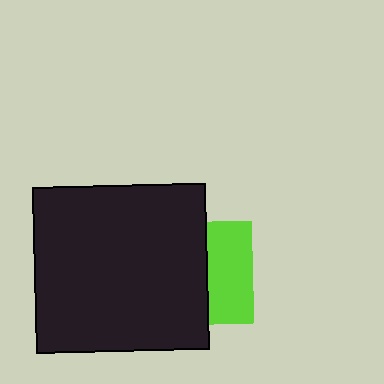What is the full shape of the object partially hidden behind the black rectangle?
The partially hidden object is a lime square.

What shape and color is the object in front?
The object in front is a black rectangle.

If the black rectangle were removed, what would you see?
You would see the complete lime square.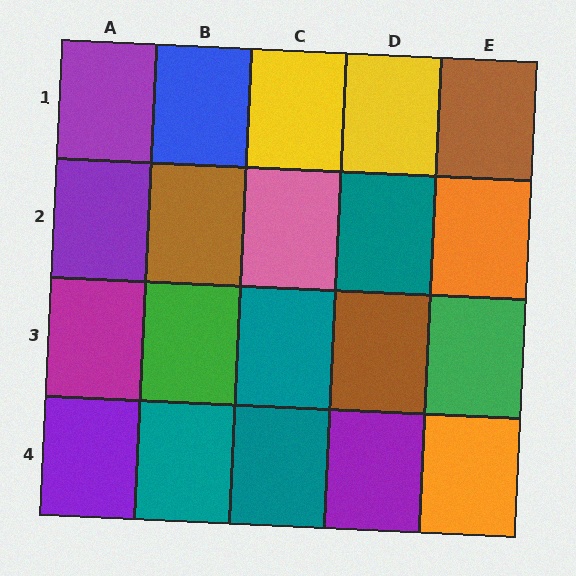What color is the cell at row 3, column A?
Magenta.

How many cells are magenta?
1 cell is magenta.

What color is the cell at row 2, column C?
Pink.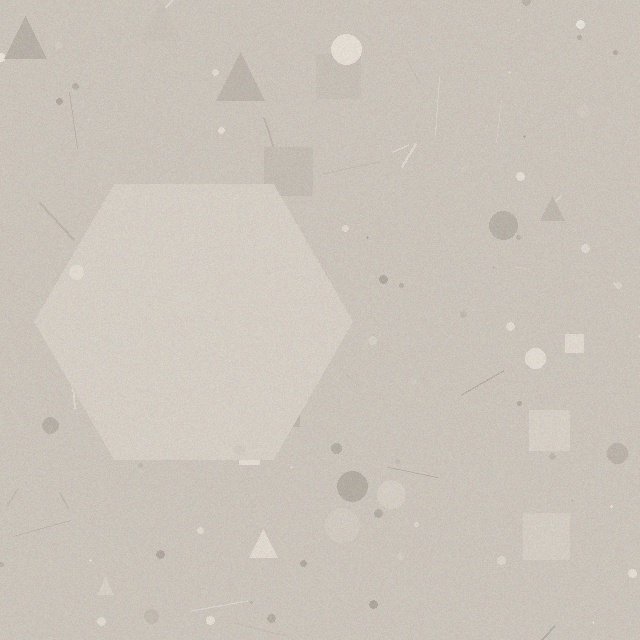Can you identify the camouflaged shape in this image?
The camouflaged shape is a hexagon.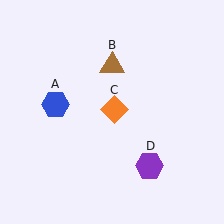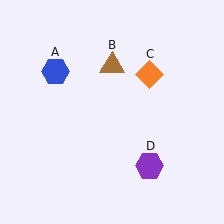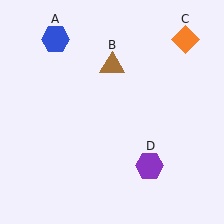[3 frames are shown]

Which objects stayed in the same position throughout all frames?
Brown triangle (object B) and purple hexagon (object D) remained stationary.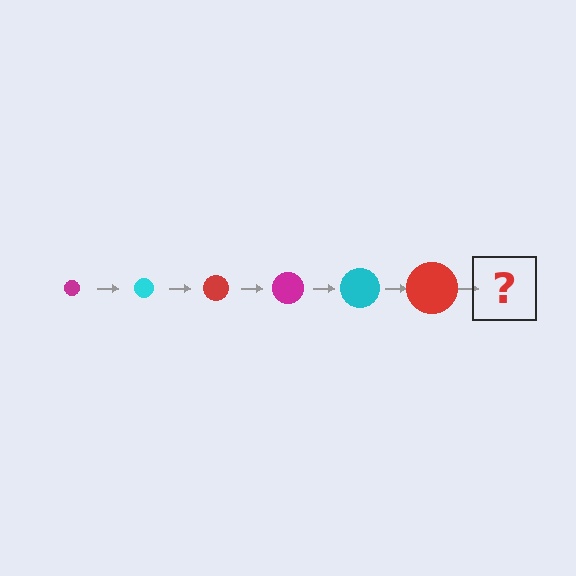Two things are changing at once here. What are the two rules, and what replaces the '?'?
The two rules are that the circle grows larger each step and the color cycles through magenta, cyan, and red. The '?' should be a magenta circle, larger than the previous one.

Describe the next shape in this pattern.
It should be a magenta circle, larger than the previous one.